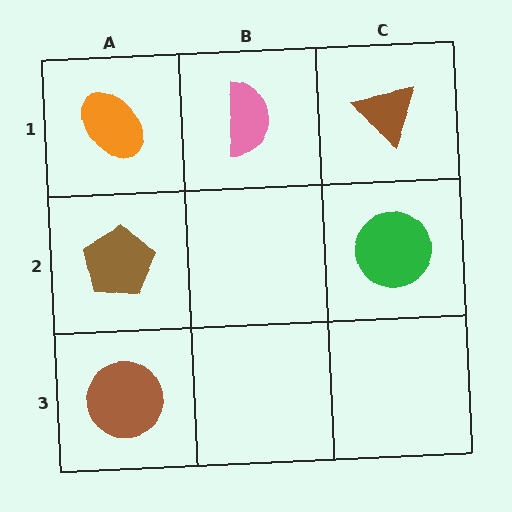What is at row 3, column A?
A brown circle.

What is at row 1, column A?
An orange ellipse.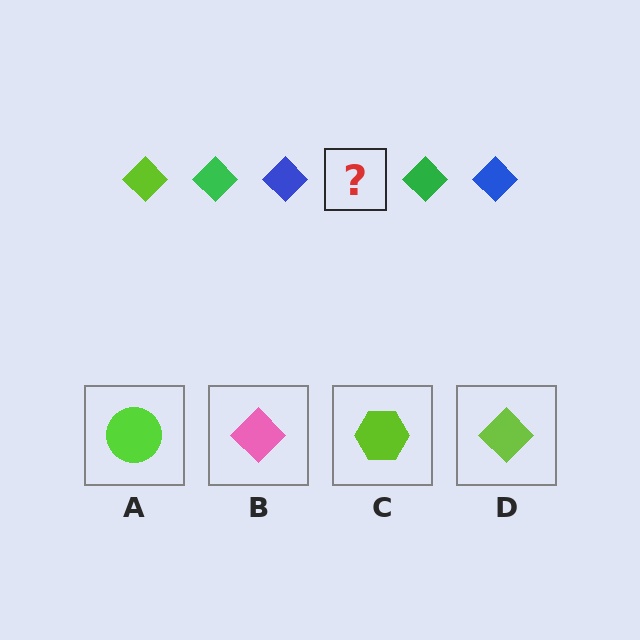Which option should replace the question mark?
Option D.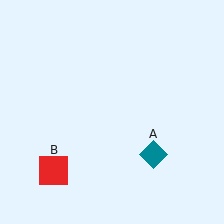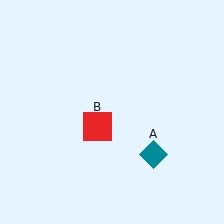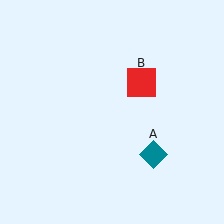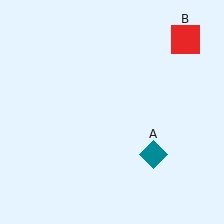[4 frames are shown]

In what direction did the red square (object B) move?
The red square (object B) moved up and to the right.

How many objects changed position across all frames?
1 object changed position: red square (object B).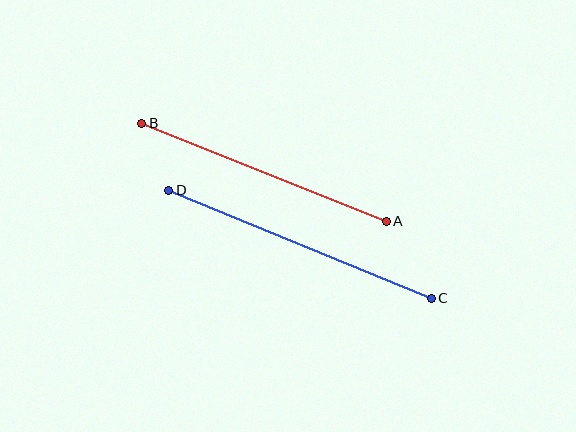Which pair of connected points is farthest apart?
Points C and D are farthest apart.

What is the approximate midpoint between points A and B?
The midpoint is at approximately (264, 172) pixels.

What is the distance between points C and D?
The distance is approximately 284 pixels.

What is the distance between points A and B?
The distance is approximately 264 pixels.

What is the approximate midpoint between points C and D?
The midpoint is at approximately (300, 244) pixels.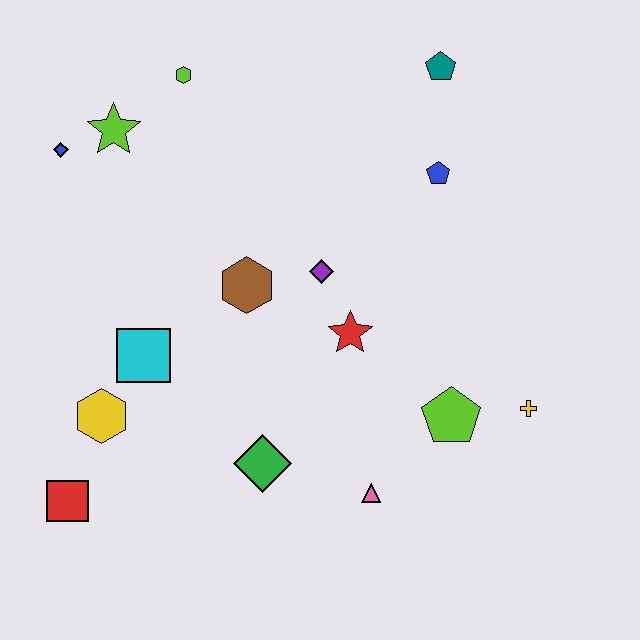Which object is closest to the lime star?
The blue diamond is closest to the lime star.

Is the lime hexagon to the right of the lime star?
Yes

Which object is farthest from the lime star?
The yellow cross is farthest from the lime star.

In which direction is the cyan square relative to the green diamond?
The cyan square is to the left of the green diamond.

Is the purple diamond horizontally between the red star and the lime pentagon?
No